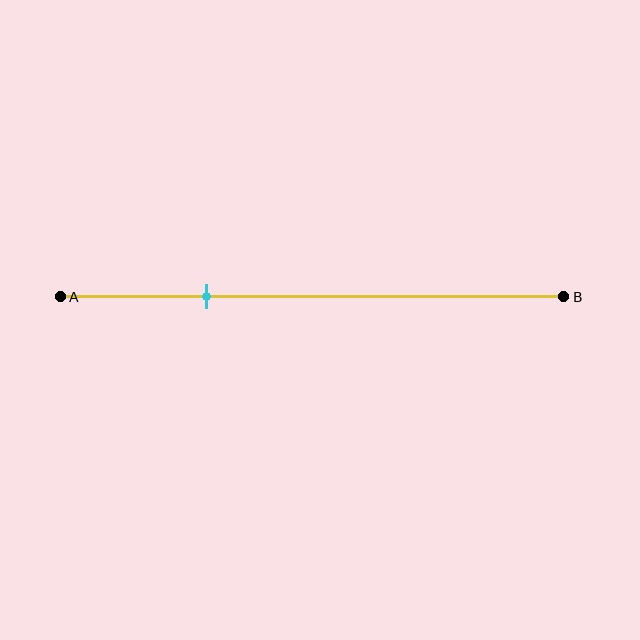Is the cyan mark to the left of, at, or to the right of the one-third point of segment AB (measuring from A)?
The cyan mark is to the left of the one-third point of segment AB.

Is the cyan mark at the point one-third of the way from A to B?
No, the mark is at about 30% from A, not at the 33% one-third point.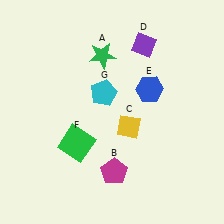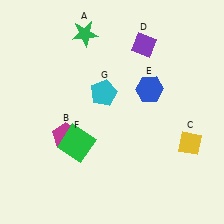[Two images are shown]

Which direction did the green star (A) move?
The green star (A) moved up.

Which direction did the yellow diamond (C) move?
The yellow diamond (C) moved right.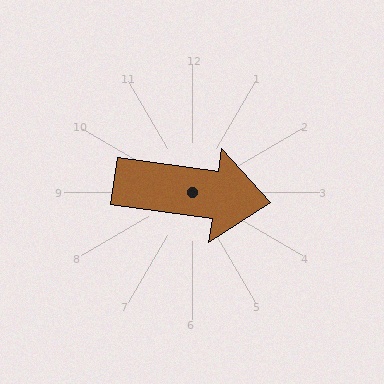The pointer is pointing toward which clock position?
Roughly 3 o'clock.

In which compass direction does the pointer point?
East.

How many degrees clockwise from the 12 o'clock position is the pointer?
Approximately 98 degrees.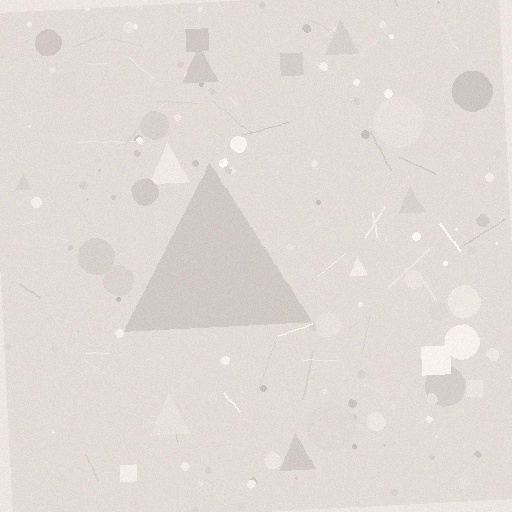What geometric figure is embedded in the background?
A triangle is embedded in the background.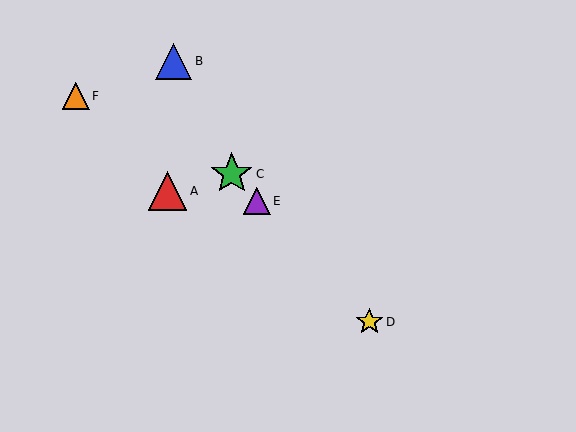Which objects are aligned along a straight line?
Objects C, D, E are aligned along a straight line.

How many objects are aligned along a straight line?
3 objects (C, D, E) are aligned along a straight line.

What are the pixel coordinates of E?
Object E is at (257, 201).